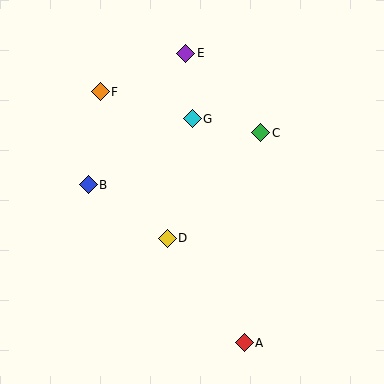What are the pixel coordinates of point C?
Point C is at (261, 133).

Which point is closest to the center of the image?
Point D at (167, 238) is closest to the center.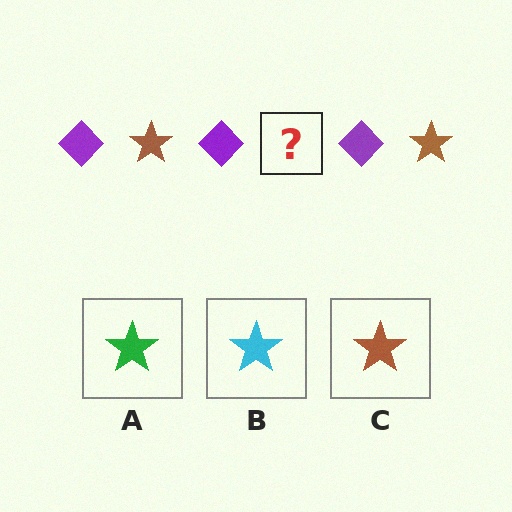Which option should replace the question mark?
Option C.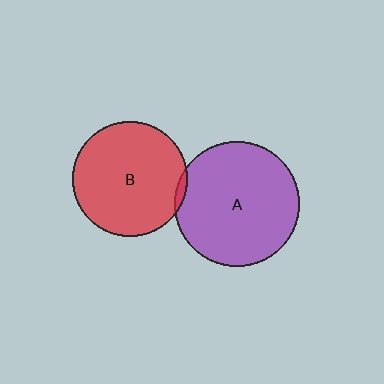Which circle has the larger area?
Circle A (purple).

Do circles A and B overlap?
Yes.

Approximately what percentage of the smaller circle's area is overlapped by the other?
Approximately 5%.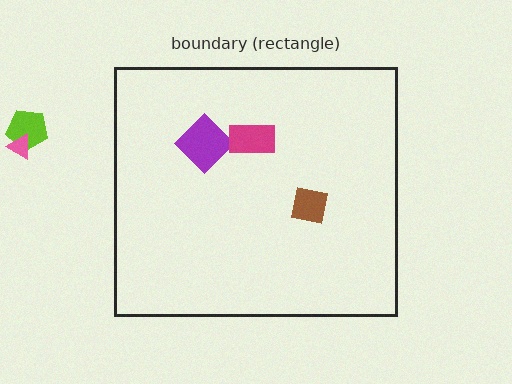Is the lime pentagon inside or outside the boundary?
Outside.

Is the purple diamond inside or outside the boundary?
Inside.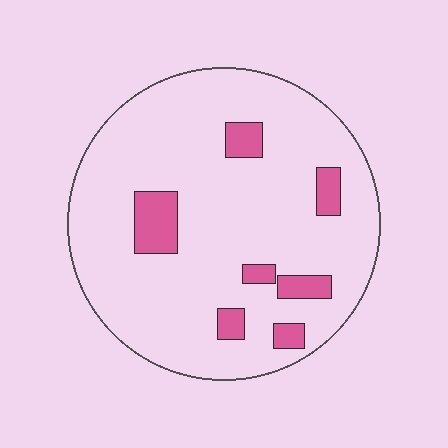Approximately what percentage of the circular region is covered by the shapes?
Approximately 10%.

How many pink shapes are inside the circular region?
7.